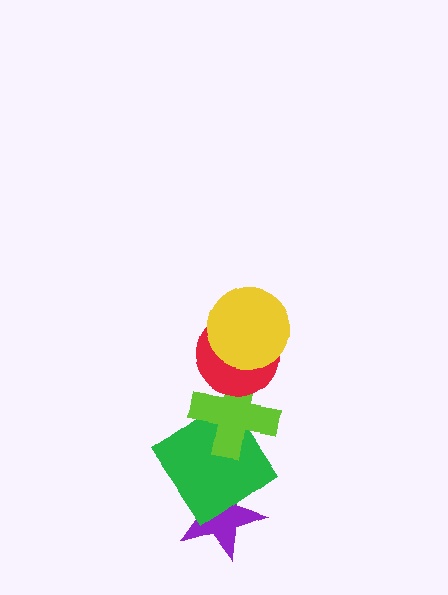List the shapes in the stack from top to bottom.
From top to bottom: the yellow circle, the red circle, the lime cross, the green diamond, the purple star.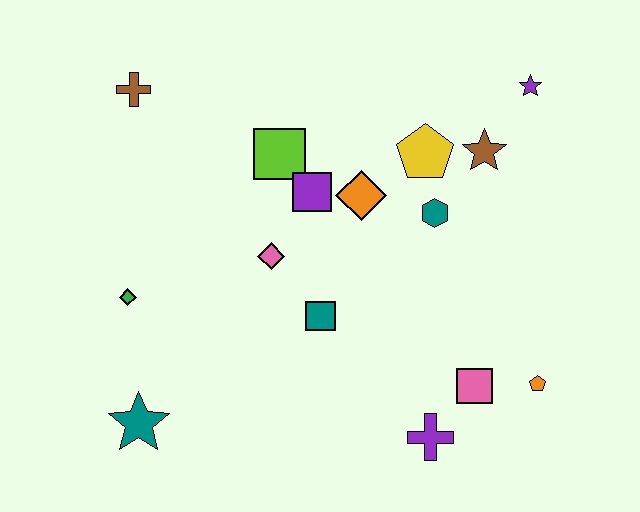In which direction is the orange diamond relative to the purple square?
The orange diamond is to the right of the purple square.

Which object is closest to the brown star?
The yellow pentagon is closest to the brown star.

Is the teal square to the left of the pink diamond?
No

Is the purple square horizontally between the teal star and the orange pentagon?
Yes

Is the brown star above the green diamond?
Yes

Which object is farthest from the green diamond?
The purple star is farthest from the green diamond.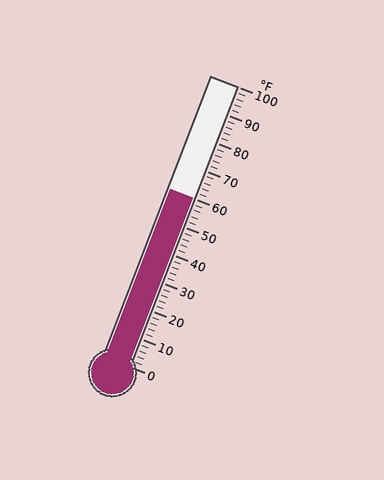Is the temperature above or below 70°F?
The temperature is below 70°F.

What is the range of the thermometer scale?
The thermometer scale ranges from 0°F to 100°F.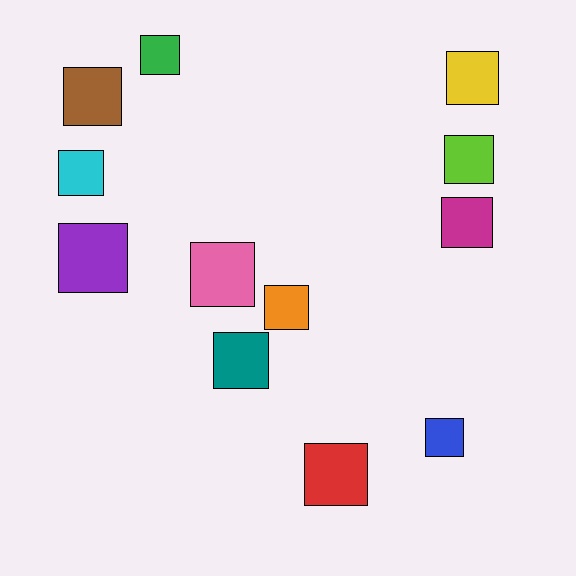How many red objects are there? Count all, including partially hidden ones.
There is 1 red object.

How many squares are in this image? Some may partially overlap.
There are 12 squares.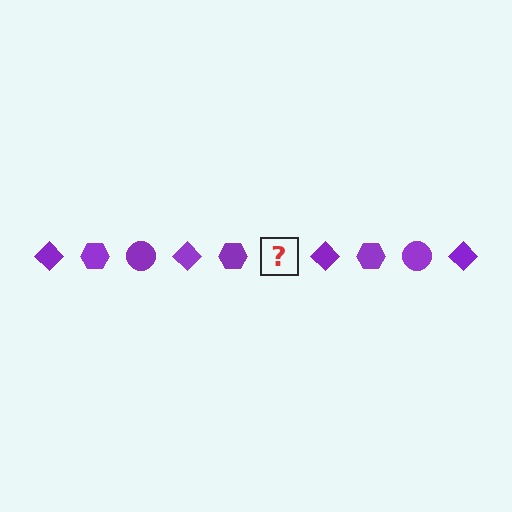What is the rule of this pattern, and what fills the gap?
The rule is that the pattern cycles through diamond, hexagon, circle shapes in purple. The gap should be filled with a purple circle.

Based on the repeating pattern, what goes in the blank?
The blank should be a purple circle.